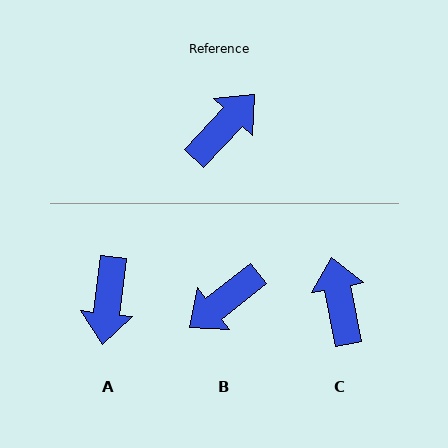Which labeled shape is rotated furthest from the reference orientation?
B, about 172 degrees away.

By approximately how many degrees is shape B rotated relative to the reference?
Approximately 172 degrees counter-clockwise.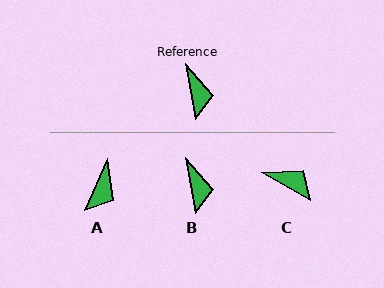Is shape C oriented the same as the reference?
No, it is off by about 50 degrees.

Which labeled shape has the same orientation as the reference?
B.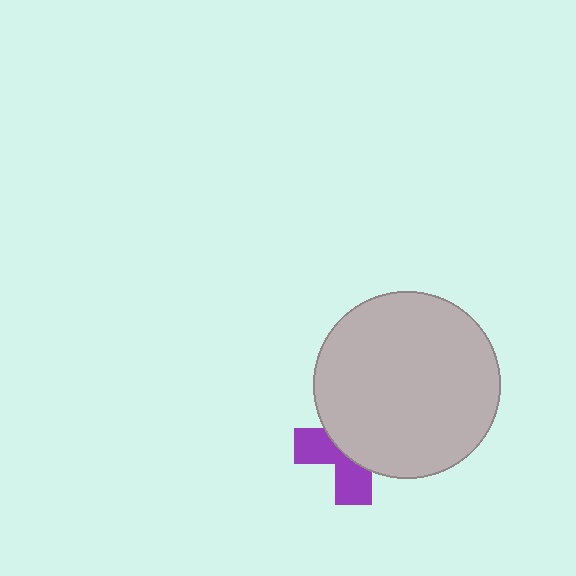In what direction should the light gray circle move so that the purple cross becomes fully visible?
The light gray circle should move toward the upper-right. That is the shortest direction to clear the overlap and leave the purple cross fully visible.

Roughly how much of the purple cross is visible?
A small part of it is visible (roughly 41%).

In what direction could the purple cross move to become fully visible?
The purple cross could move toward the lower-left. That would shift it out from behind the light gray circle entirely.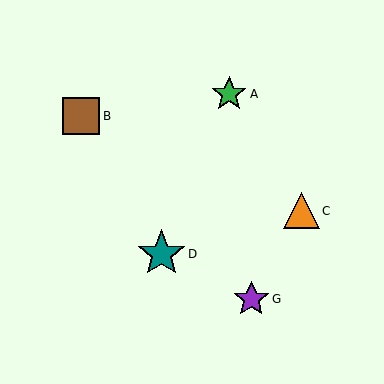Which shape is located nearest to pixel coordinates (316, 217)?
The orange triangle (labeled C) at (301, 211) is nearest to that location.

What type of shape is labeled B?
Shape B is a brown square.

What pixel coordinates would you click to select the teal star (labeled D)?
Click at (161, 254) to select the teal star D.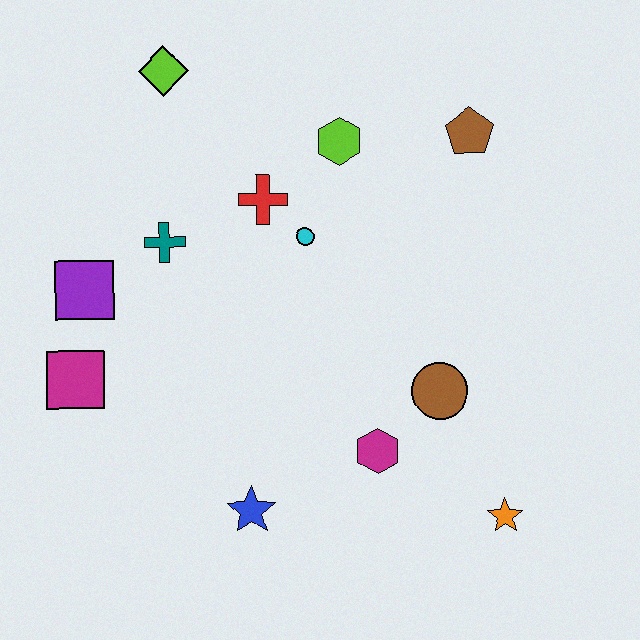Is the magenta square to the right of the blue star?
No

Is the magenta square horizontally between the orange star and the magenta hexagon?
No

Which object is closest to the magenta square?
The purple square is closest to the magenta square.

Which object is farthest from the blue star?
The lime diamond is farthest from the blue star.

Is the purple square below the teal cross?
Yes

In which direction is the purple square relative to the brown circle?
The purple square is to the left of the brown circle.